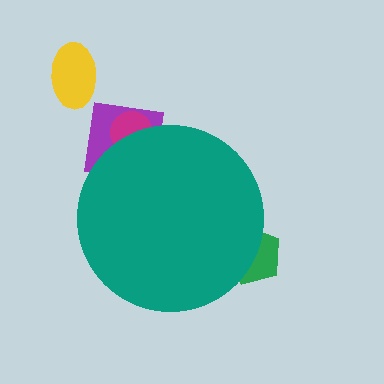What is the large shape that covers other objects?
A teal circle.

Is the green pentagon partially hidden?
Yes, the green pentagon is partially hidden behind the teal circle.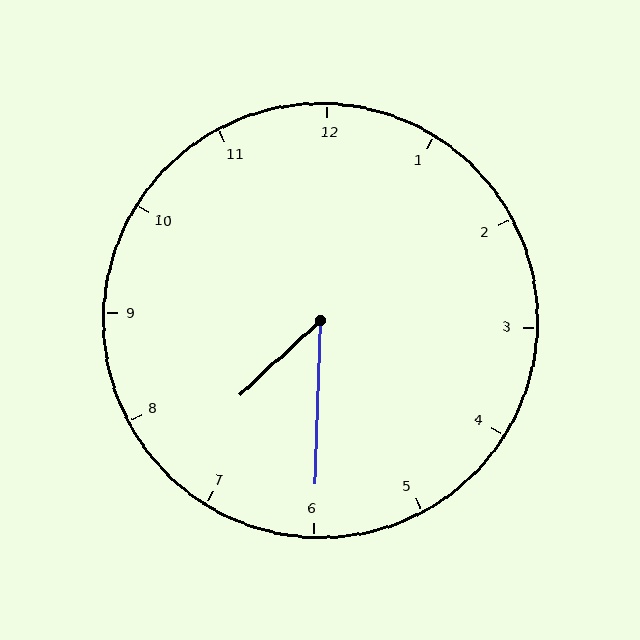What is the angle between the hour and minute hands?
Approximately 45 degrees.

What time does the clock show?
7:30.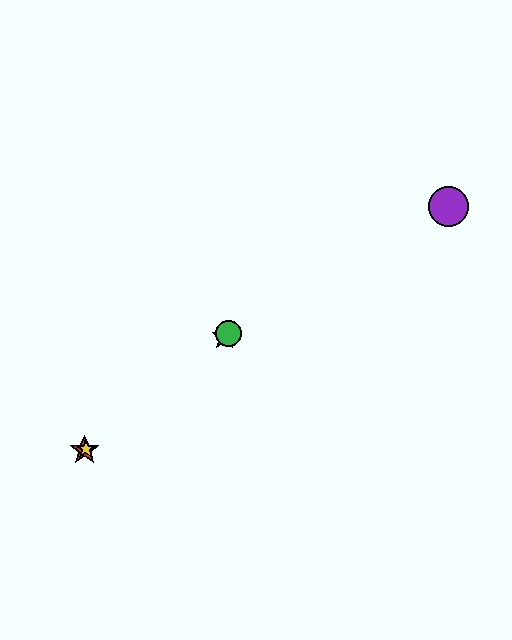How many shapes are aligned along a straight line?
4 shapes (the red star, the blue star, the green circle, the yellow star) are aligned along a straight line.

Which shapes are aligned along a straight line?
The red star, the blue star, the green circle, the yellow star are aligned along a straight line.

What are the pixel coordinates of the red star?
The red star is at (85, 450).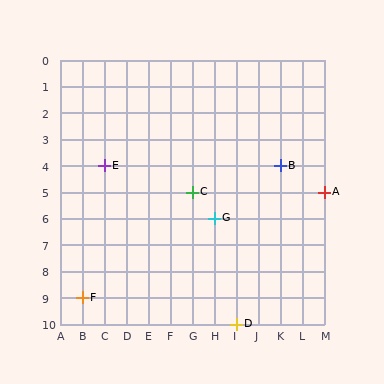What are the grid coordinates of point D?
Point D is at grid coordinates (I, 10).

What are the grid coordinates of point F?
Point F is at grid coordinates (B, 9).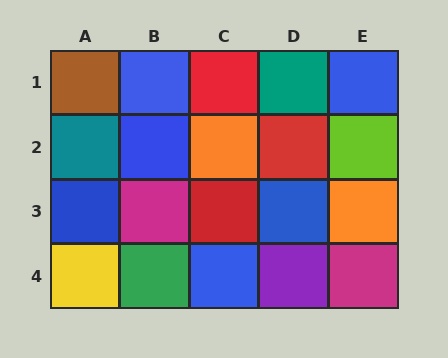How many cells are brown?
1 cell is brown.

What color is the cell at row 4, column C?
Blue.